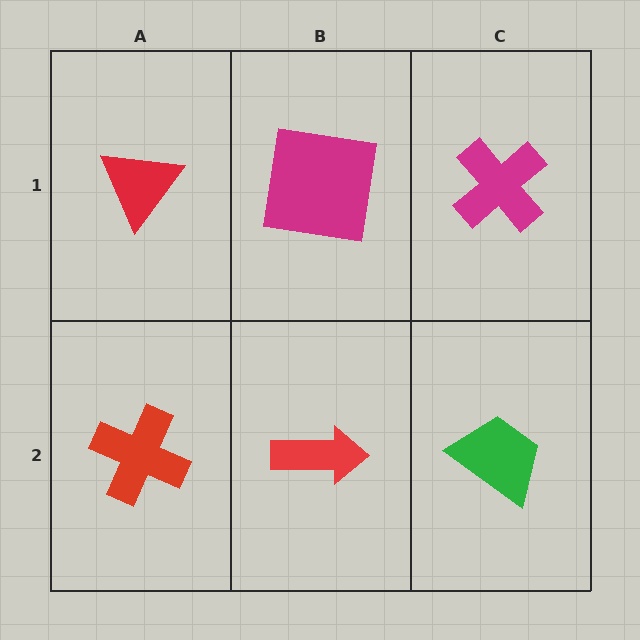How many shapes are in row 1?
3 shapes.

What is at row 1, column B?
A magenta square.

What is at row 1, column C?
A magenta cross.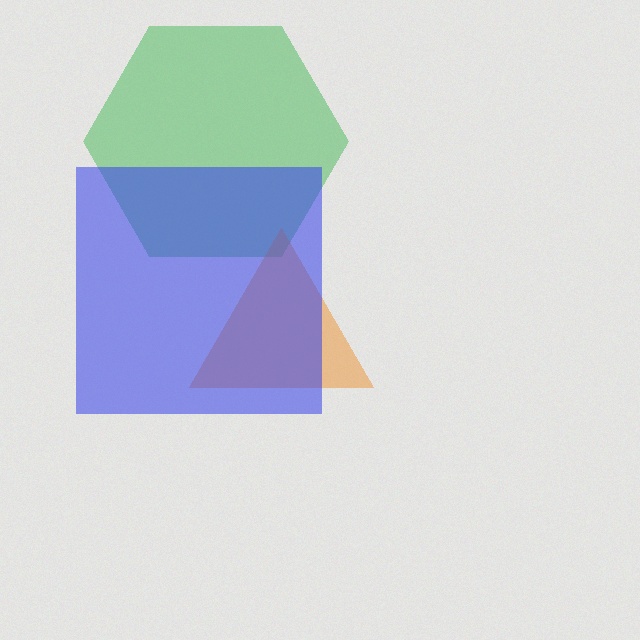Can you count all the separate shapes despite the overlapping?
Yes, there are 3 separate shapes.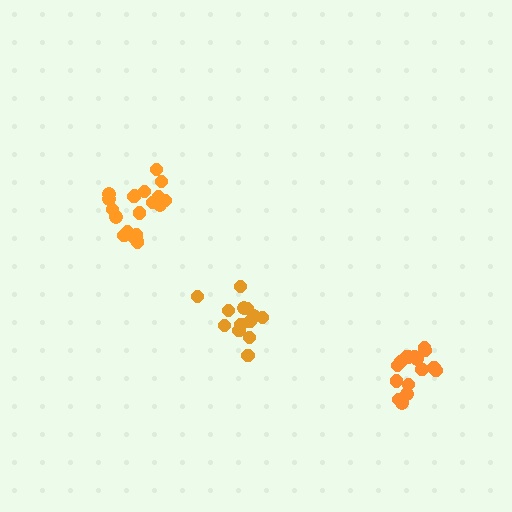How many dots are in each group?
Group 1: 20 dots, Group 2: 17 dots, Group 3: 14 dots (51 total).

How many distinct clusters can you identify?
There are 3 distinct clusters.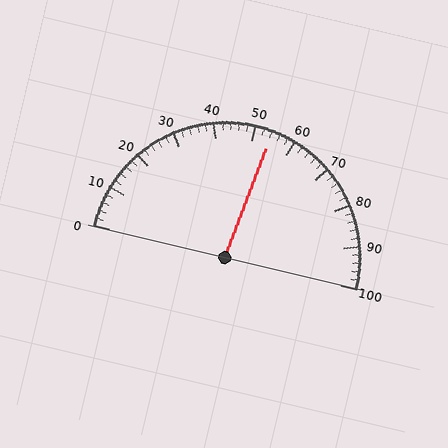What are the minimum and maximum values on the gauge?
The gauge ranges from 0 to 100.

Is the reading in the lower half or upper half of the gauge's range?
The reading is in the upper half of the range (0 to 100).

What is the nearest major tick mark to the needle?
The nearest major tick mark is 50.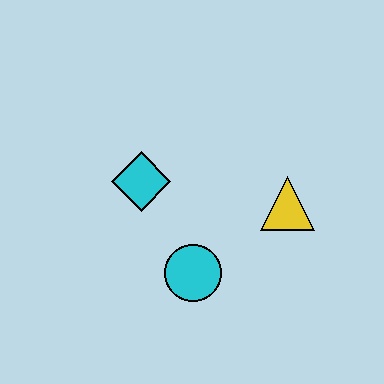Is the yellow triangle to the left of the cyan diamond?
No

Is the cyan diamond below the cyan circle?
No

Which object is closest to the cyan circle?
The cyan diamond is closest to the cyan circle.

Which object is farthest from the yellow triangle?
The cyan diamond is farthest from the yellow triangle.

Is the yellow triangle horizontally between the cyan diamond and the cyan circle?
No